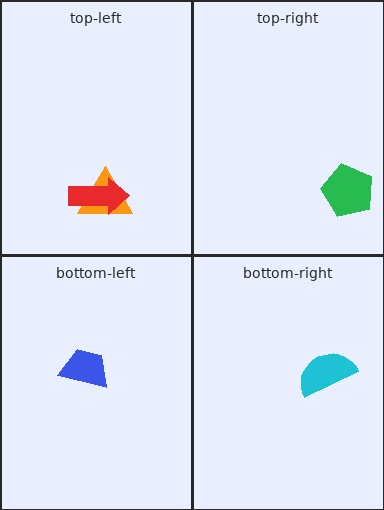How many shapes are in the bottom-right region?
1.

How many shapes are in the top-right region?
1.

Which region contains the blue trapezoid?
The bottom-left region.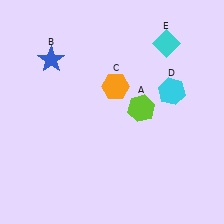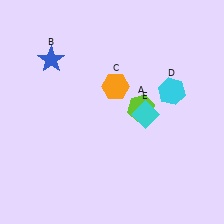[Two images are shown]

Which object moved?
The cyan diamond (E) moved down.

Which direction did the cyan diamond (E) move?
The cyan diamond (E) moved down.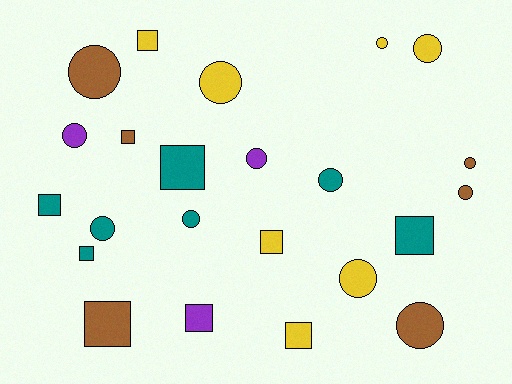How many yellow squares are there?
There are 3 yellow squares.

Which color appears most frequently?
Teal, with 7 objects.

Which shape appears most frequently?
Circle, with 13 objects.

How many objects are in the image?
There are 23 objects.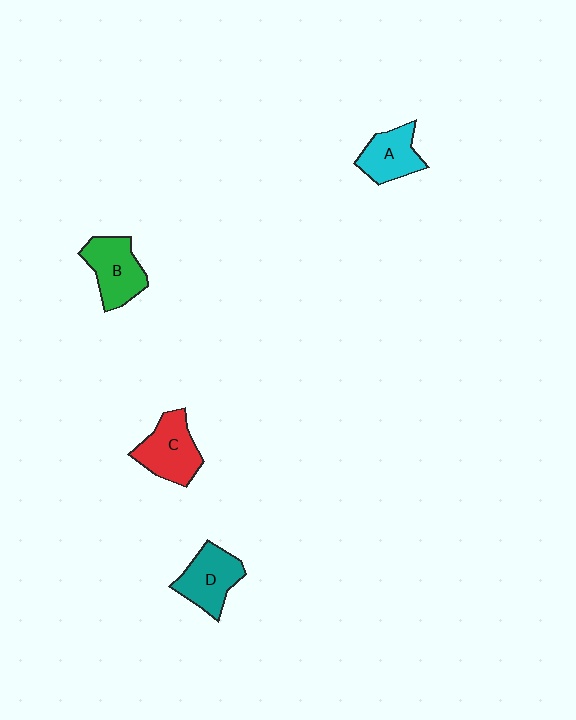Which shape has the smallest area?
Shape A (cyan).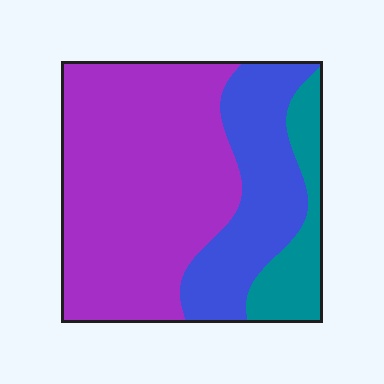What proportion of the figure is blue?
Blue covers roughly 25% of the figure.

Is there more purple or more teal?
Purple.